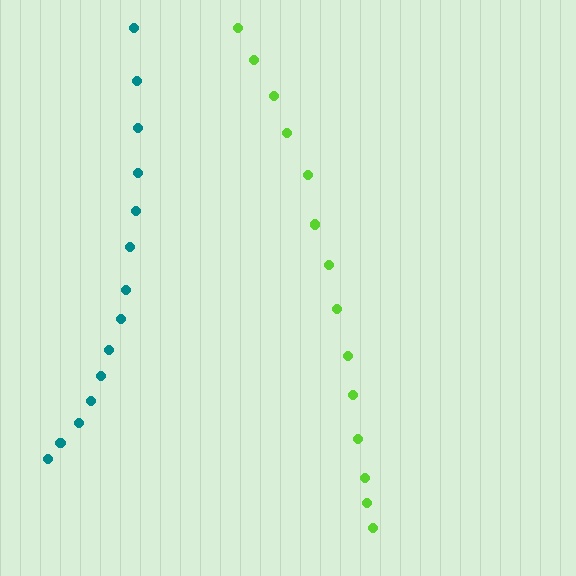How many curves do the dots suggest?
There are 2 distinct paths.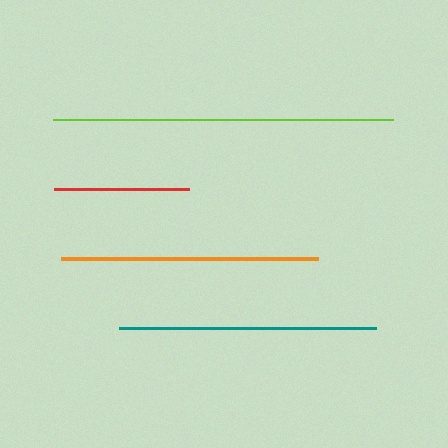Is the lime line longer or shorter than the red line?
The lime line is longer than the red line.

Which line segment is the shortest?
The red line is the shortest at approximately 135 pixels.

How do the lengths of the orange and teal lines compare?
The orange and teal lines are approximately the same length.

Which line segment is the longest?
The lime line is the longest at approximately 339 pixels.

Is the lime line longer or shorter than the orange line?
The lime line is longer than the orange line.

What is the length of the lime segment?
The lime segment is approximately 339 pixels long.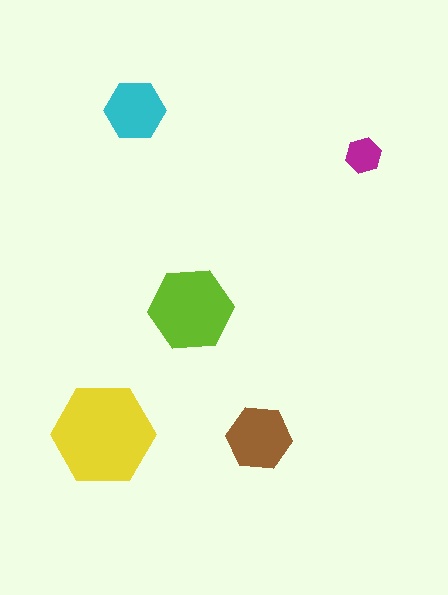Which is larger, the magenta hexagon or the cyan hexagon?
The cyan one.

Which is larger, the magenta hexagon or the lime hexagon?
The lime one.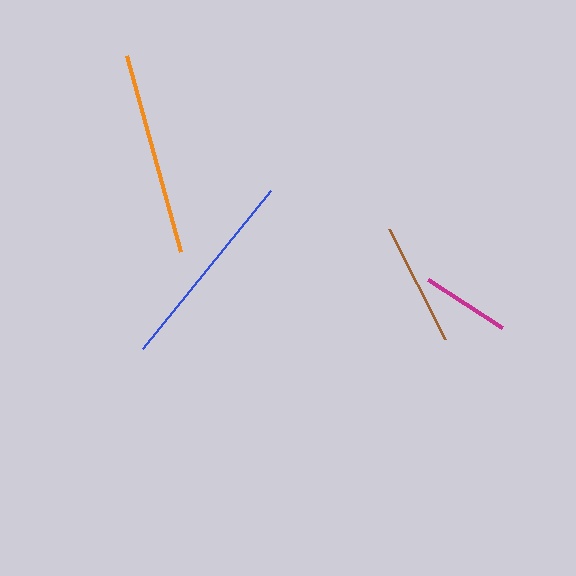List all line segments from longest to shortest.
From longest to shortest: orange, blue, brown, magenta.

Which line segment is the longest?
The orange line is the longest at approximately 204 pixels.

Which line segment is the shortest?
The magenta line is the shortest at approximately 89 pixels.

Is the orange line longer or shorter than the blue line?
The orange line is longer than the blue line.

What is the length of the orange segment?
The orange segment is approximately 204 pixels long.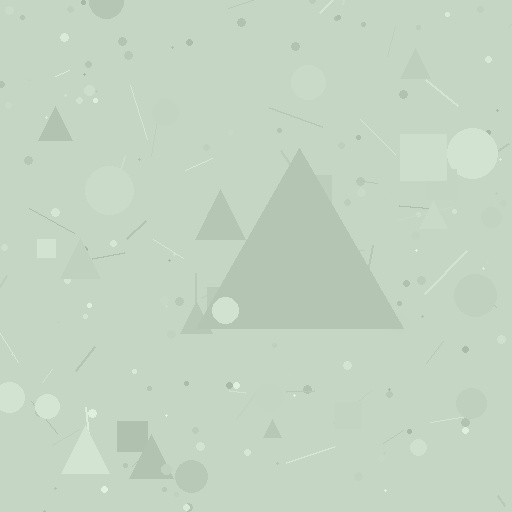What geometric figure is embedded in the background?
A triangle is embedded in the background.